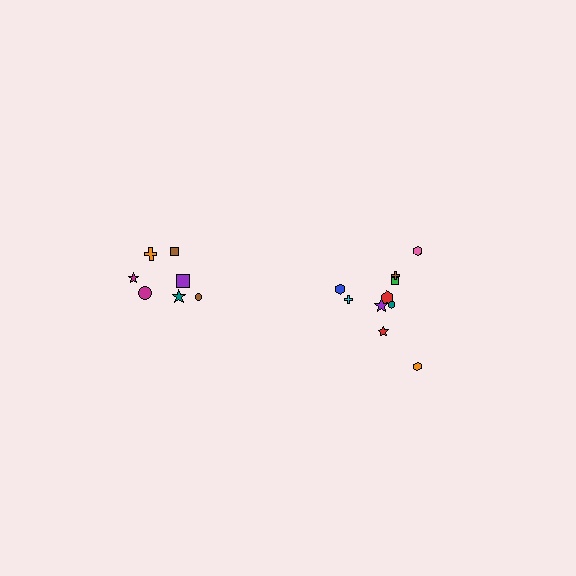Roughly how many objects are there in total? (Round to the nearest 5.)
Roughly 15 objects in total.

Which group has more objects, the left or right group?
The right group.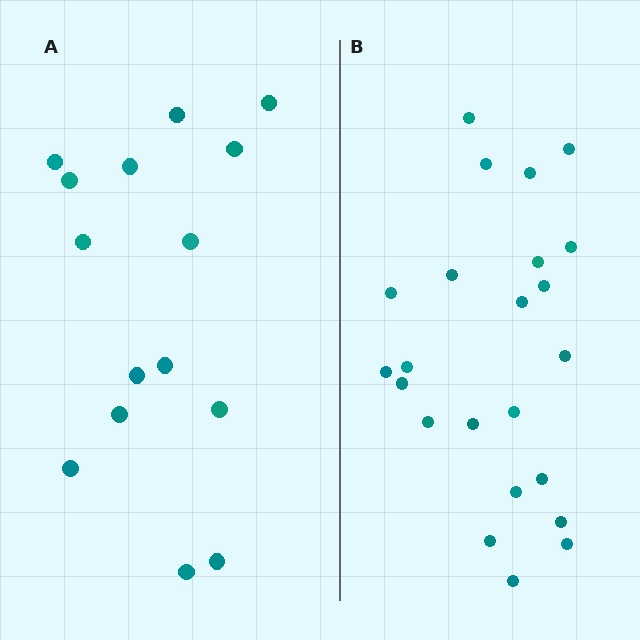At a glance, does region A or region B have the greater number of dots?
Region B (the right region) has more dots.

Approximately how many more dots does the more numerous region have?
Region B has roughly 8 or so more dots than region A.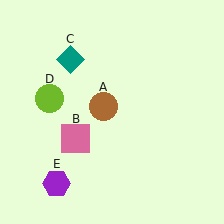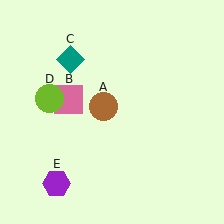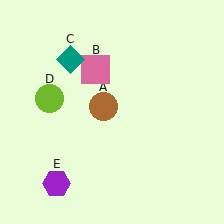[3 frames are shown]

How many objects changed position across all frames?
1 object changed position: pink square (object B).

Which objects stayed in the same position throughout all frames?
Brown circle (object A) and teal diamond (object C) and lime circle (object D) and purple hexagon (object E) remained stationary.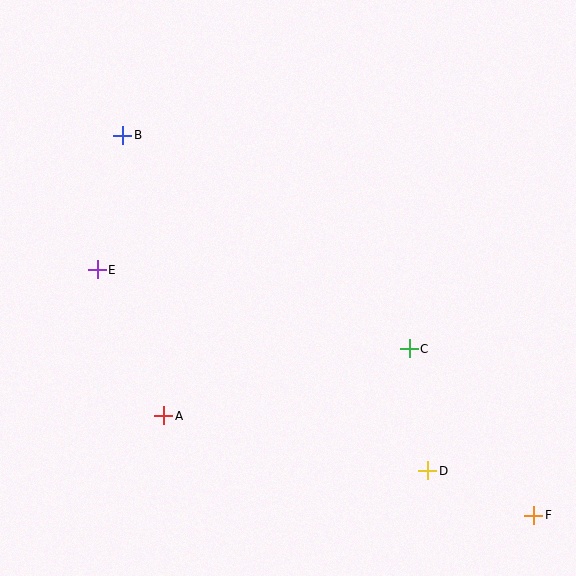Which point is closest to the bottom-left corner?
Point A is closest to the bottom-left corner.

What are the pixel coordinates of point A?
Point A is at (164, 416).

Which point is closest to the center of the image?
Point C at (409, 349) is closest to the center.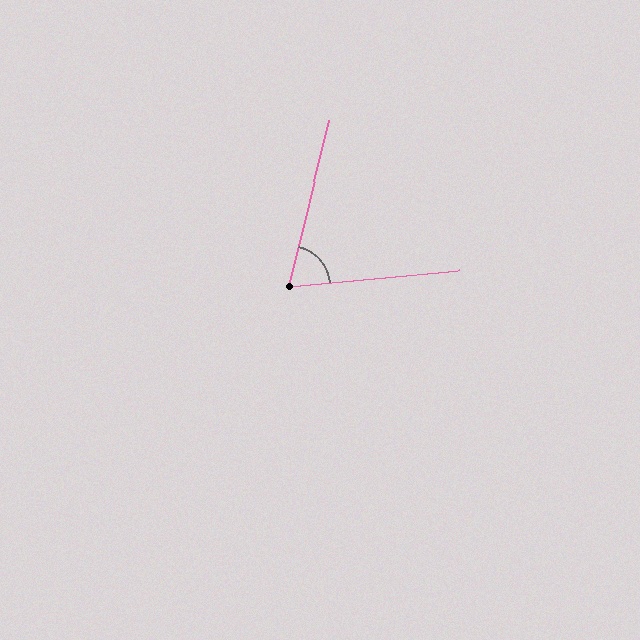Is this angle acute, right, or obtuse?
It is acute.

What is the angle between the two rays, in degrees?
Approximately 71 degrees.